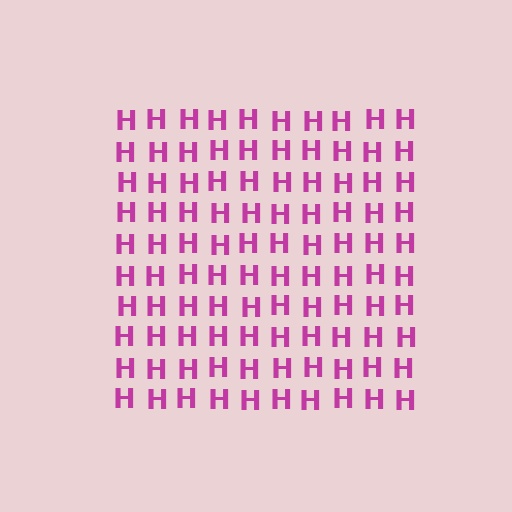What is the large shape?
The large shape is a square.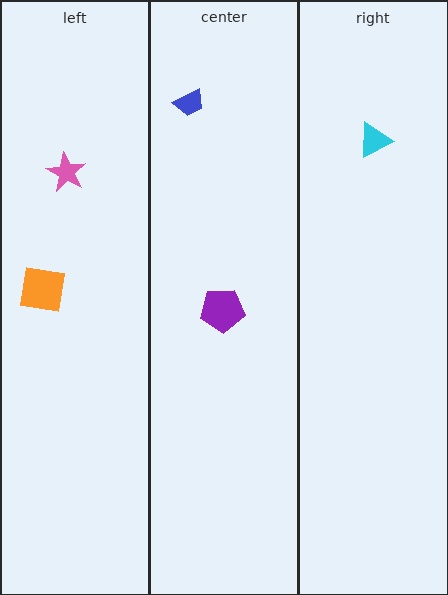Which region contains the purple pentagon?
The center region.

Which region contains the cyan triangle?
The right region.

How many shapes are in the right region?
1.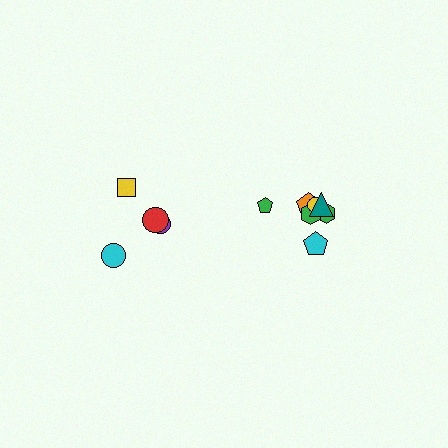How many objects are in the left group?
There are 4 objects.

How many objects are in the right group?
There are 7 objects.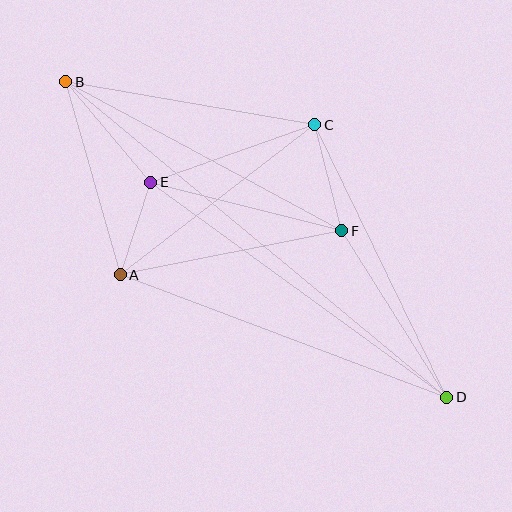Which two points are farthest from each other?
Points B and D are farthest from each other.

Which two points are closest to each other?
Points A and E are closest to each other.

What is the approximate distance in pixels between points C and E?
The distance between C and E is approximately 174 pixels.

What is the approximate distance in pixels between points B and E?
The distance between B and E is approximately 131 pixels.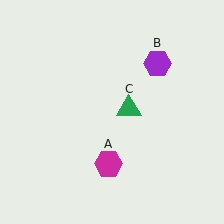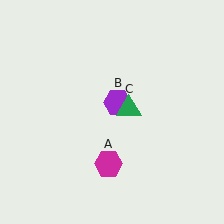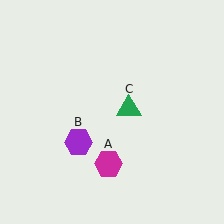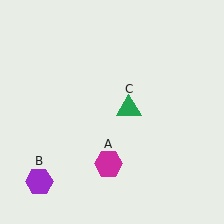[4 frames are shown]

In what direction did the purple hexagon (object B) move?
The purple hexagon (object B) moved down and to the left.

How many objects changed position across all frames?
1 object changed position: purple hexagon (object B).